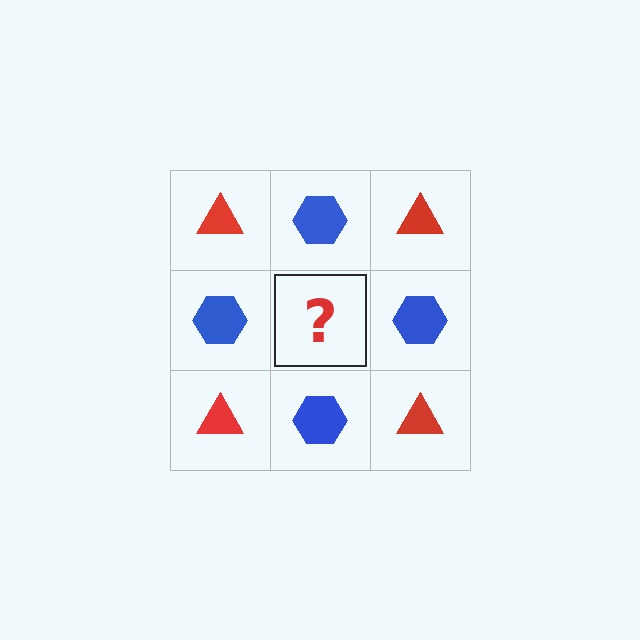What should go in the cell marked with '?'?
The missing cell should contain a red triangle.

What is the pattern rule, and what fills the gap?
The rule is that it alternates red triangle and blue hexagon in a checkerboard pattern. The gap should be filled with a red triangle.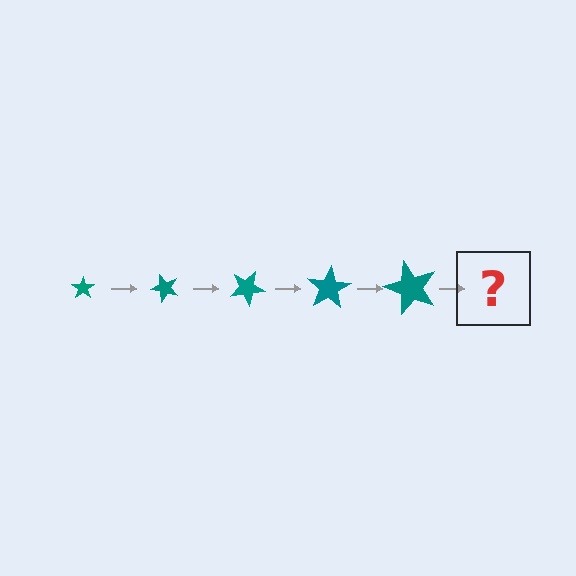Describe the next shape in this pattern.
It should be a star, larger than the previous one and rotated 250 degrees from the start.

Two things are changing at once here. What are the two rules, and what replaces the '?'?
The two rules are that the star grows larger each step and it rotates 50 degrees each step. The '?' should be a star, larger than the previous one and rotated 250 degrees from the start.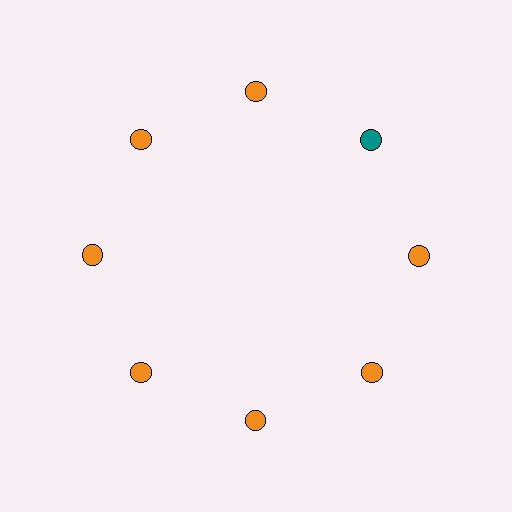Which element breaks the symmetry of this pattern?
The teal circle at roughly the 2 o'clock position breaks the symmetry. All other shapes are orange circles.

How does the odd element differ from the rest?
It has a different color: teal instead of orange.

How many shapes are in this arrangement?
There are 8 shapes arranged in a ring pattern.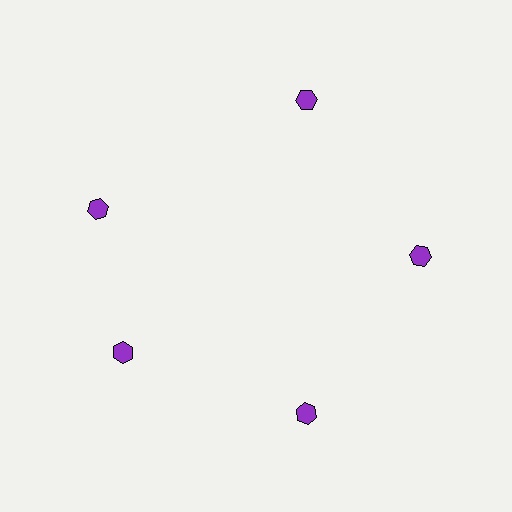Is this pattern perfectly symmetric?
No. The 5 purple hexagons are arranged in a ring, but one element near the 10 o'clock position is rotated out of alignment along the ring, breaking the 5-fold rotational symmetry.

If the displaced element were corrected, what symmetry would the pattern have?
It would have 5-fold rotational symmetry — the pattern would map onto itself every 72 degrees.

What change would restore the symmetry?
The symmetry would be restored by rotating it back into even spacing with its neighbors so that all 5 hexagons sit at equal angles and equal distance from the center.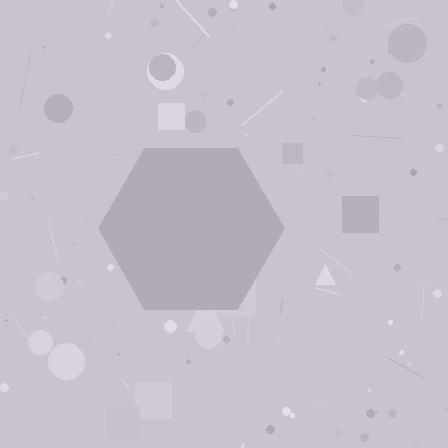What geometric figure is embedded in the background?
A hexagon is embedded in the background.